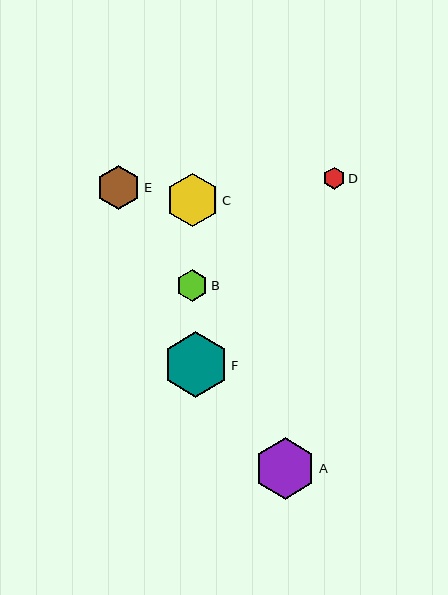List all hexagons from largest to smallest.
From largest to smallest: F, A, C, E, B, D.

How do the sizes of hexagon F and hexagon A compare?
Hexagon F and hexagon A are approximately the same size.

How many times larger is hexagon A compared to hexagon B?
Hexagon A is approximately 1.9 times the size of hexagon B.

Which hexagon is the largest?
Hexagon F is the largest with a size of approximately 65 pixels.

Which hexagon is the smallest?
Hexagon D is the smallest with a size of approximately 22 pixels.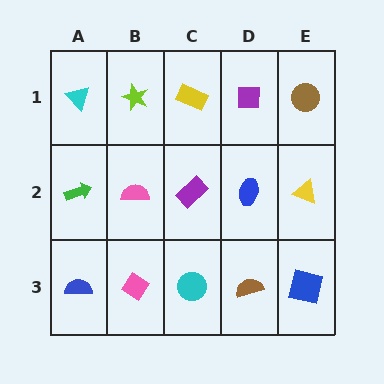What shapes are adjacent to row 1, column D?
A blue ellipse (row 2, column D), a yellow rectangle (row 1, column C), a brown circle (row 1, column E).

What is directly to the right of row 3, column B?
A cyan circle.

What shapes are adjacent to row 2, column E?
A brown circle (row 1, column E), a blue square (row 3, column E), a blue ellipse (row 2, column D).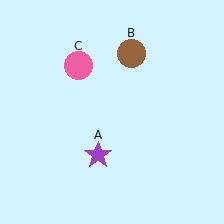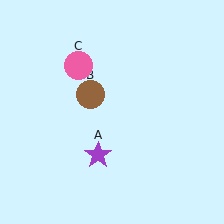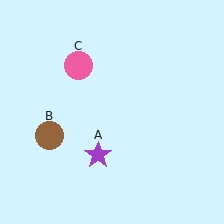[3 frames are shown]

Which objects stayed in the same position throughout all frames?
Purple star (object A) and pink circle (object C) remained stationary.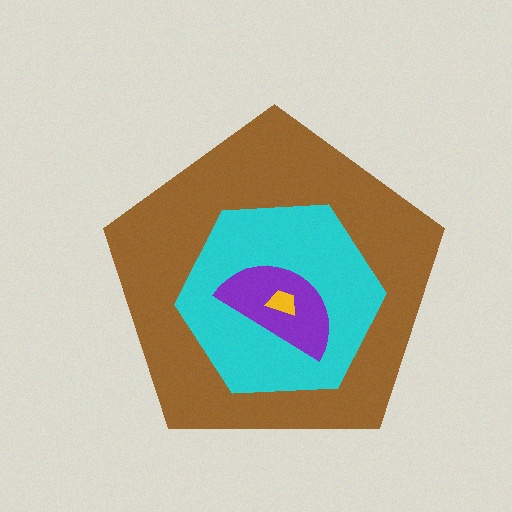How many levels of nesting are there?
4.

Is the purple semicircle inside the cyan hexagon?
Yes.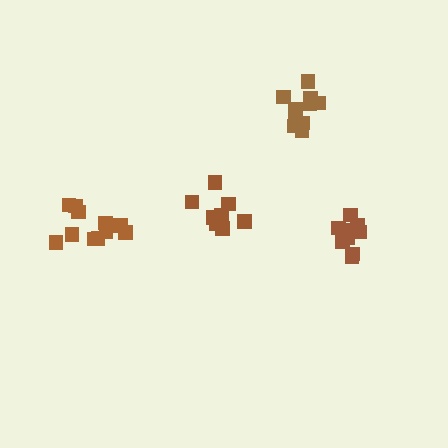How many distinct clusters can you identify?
There are 4 distinct clusters.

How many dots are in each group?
Group 1: 8 dots, Group 2: 11 dots, Group 3: 10 dots, Group 4: 9 dots (38 total).